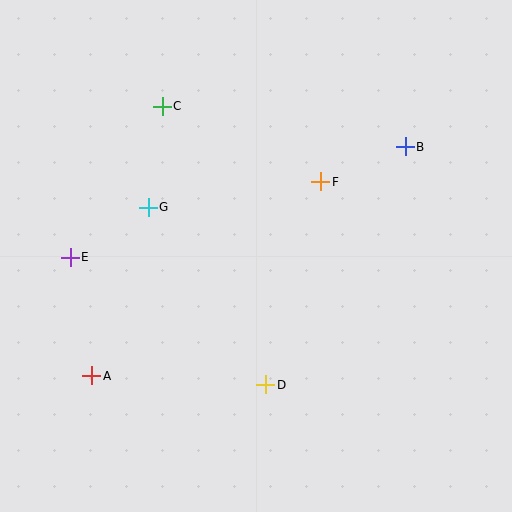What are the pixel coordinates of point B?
Point B is at (405, 147).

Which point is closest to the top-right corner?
Point B is closest to the top-right corner.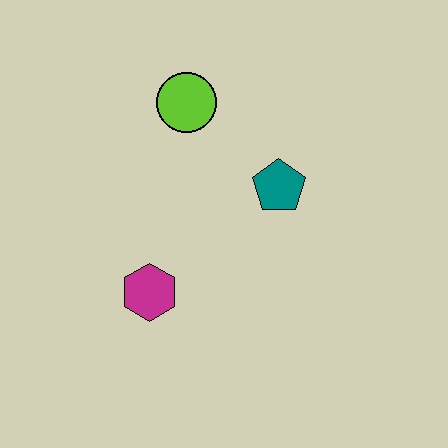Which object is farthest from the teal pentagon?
The magenta hexagon is farthest from the teal pentagon.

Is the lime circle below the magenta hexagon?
No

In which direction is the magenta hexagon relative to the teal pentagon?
The magenta hexagon is to the left of the teal pentagon.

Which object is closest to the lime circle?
The teal pentagon is closest to the lime circle.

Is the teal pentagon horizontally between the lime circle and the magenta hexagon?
No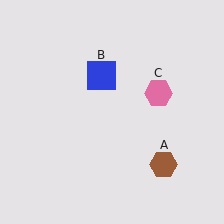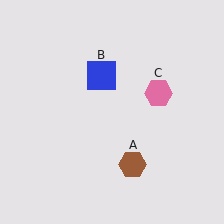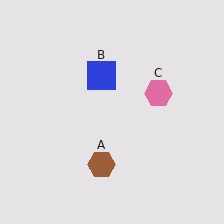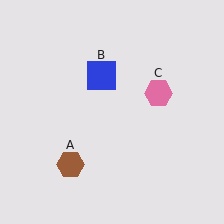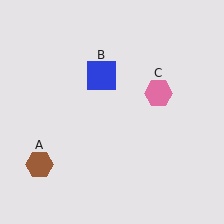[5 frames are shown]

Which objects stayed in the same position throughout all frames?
Blue square (object B) and pink hexagon (object C) remained stationary.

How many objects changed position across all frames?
1 object changed position: brown hexagon (object A).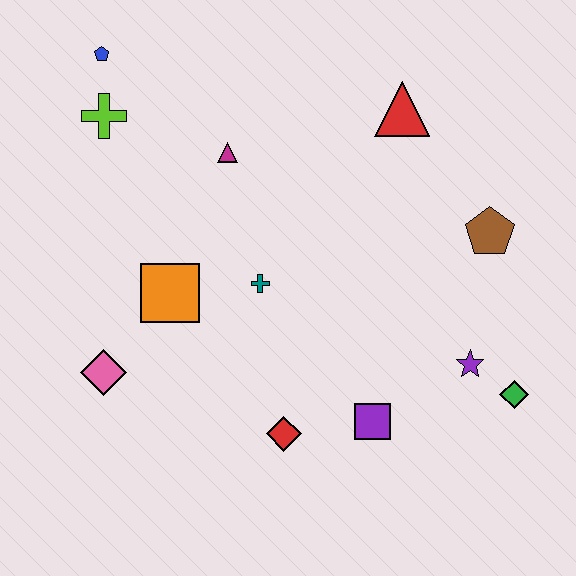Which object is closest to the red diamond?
The purple square is closest to the red diamond.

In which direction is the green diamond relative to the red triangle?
The green diamond is below the red triangle.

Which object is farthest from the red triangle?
The pink diamond is farthest from the red triangle.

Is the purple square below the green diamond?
Yes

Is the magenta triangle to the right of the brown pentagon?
No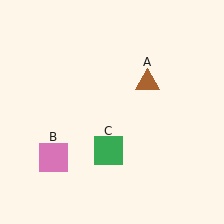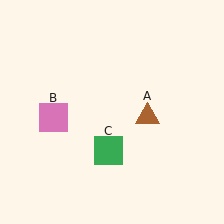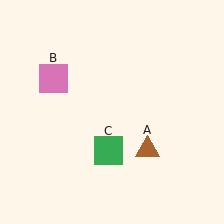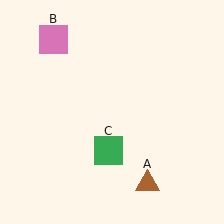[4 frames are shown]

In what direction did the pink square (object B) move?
The pink square (object B) moved up.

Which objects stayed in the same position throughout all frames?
Green square (object C) remained stationary.